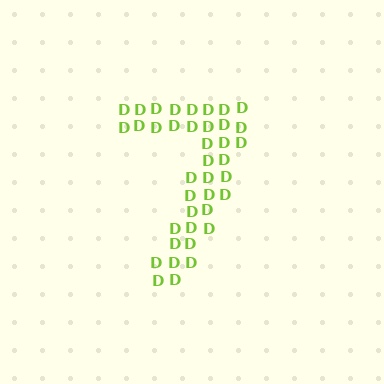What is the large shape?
The large shape is the digit 7.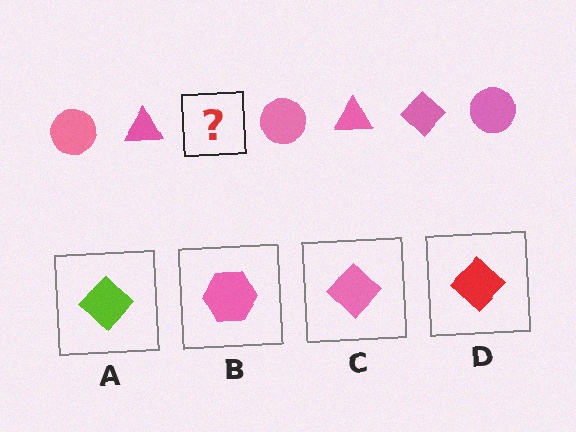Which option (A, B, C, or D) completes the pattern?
C.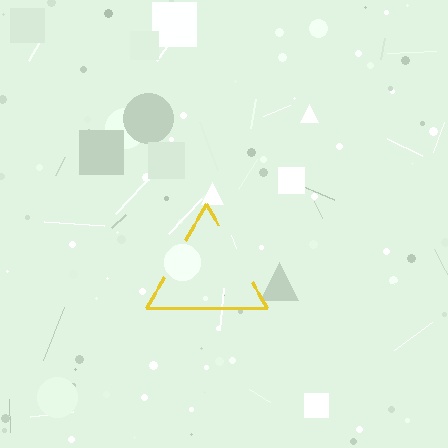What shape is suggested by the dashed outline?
The dashed outline suggests a triangle.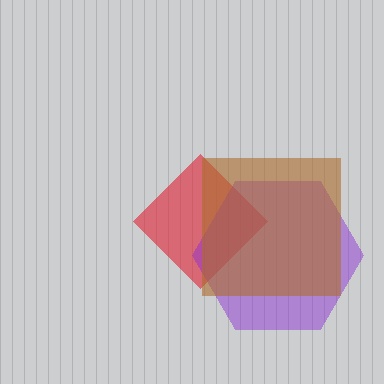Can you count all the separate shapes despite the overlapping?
Yes, there are 3 separate shapes.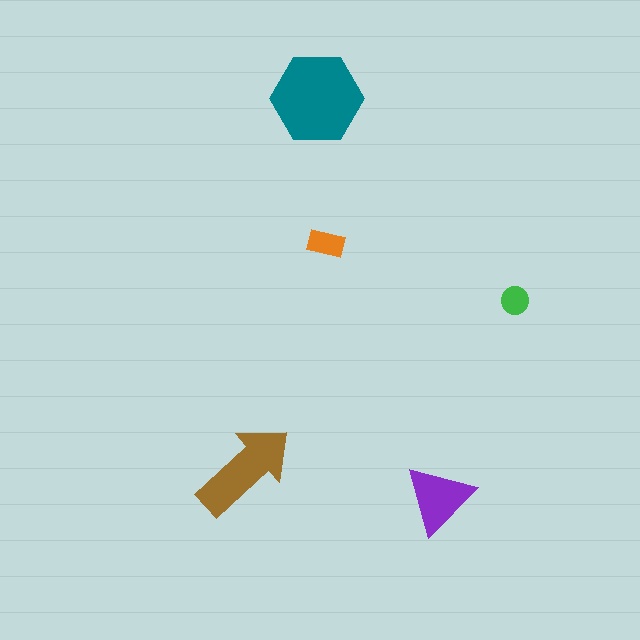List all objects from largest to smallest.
The teal hexagon, the brown arrow, the purple triangle, the orange rectangle, the green circle.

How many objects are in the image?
There are 5 objects in the image.